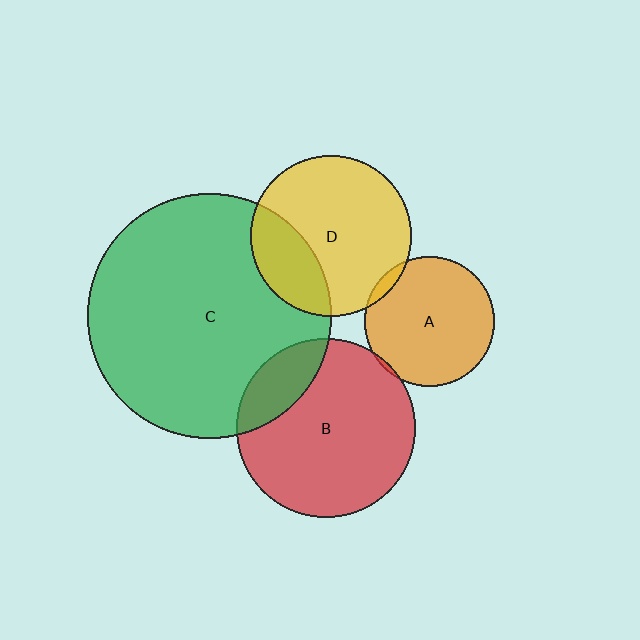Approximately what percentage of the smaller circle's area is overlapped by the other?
Approximately 5%.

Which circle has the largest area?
Circle C (green).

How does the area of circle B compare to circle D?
Approximately 1.2 times.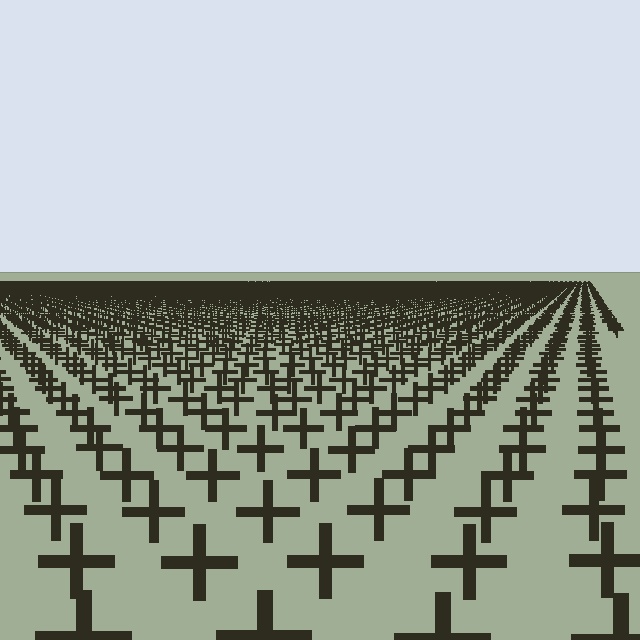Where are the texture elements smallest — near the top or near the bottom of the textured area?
Near the top.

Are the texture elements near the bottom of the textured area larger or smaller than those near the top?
Larger. Near the bottom, elements are closer to the viewer and appear at a bigger on-screen size.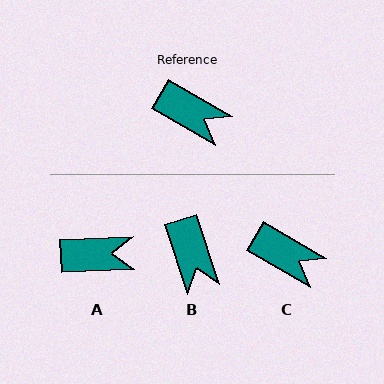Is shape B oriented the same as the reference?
No, it is off by about 42 degrees.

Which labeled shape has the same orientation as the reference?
C.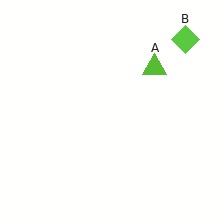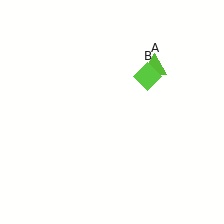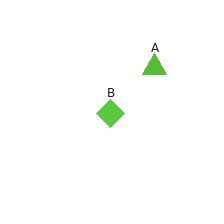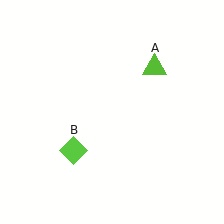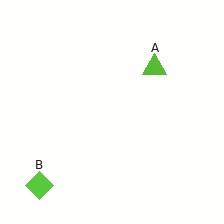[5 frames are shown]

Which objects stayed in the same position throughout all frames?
Lime triangle (object A) remained stationary.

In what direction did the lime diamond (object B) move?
The lime diamond (object B) moved down and to the left.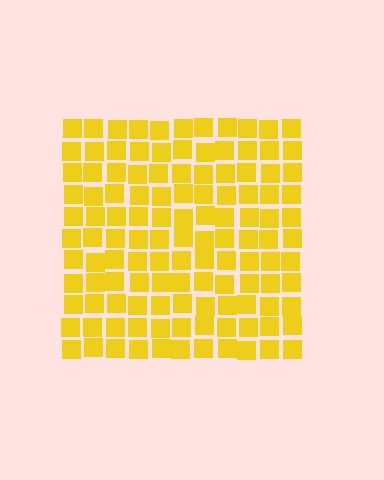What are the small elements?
The small elements are squares.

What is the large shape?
The large shape is a square.